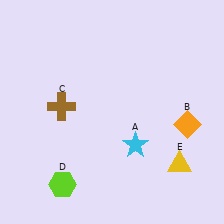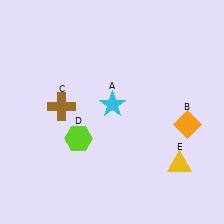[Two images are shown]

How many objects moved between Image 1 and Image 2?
2 objects moved between the two images.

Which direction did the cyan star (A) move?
The cyan star (A) moved up.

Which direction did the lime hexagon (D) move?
The lime hexagon (D) moved up.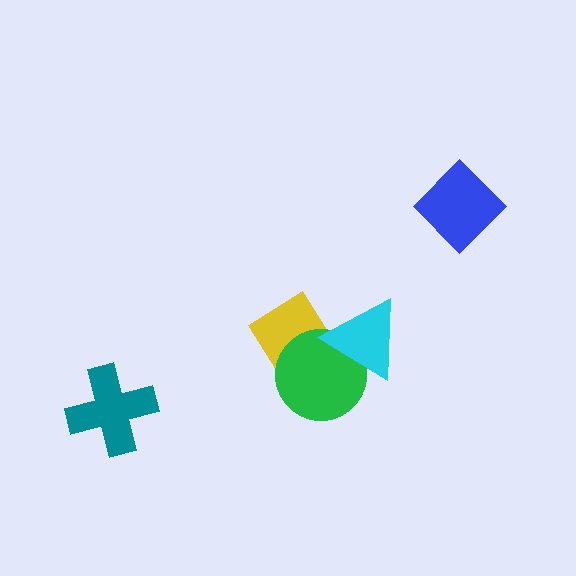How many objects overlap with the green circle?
2 objects overlap with the green circle.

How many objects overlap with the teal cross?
0 objects overlap with the teal cross.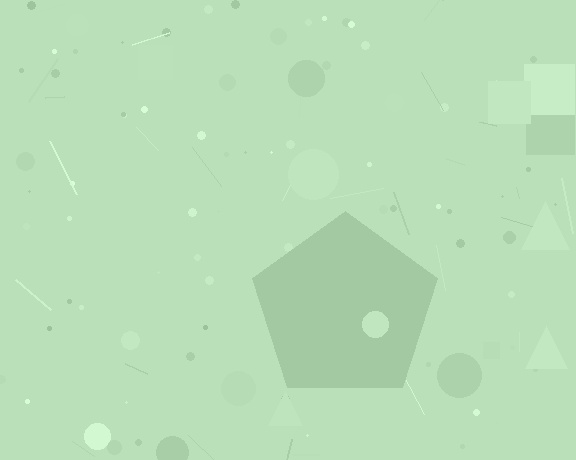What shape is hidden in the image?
A pentagon is hidden in the image.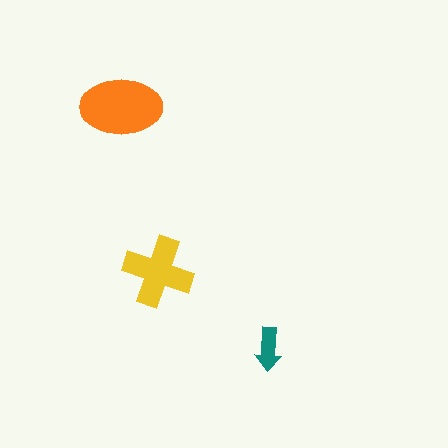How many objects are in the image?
There are 3 objects in the image.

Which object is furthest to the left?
The orange ellipse is leftmost.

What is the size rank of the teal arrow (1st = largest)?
3rd.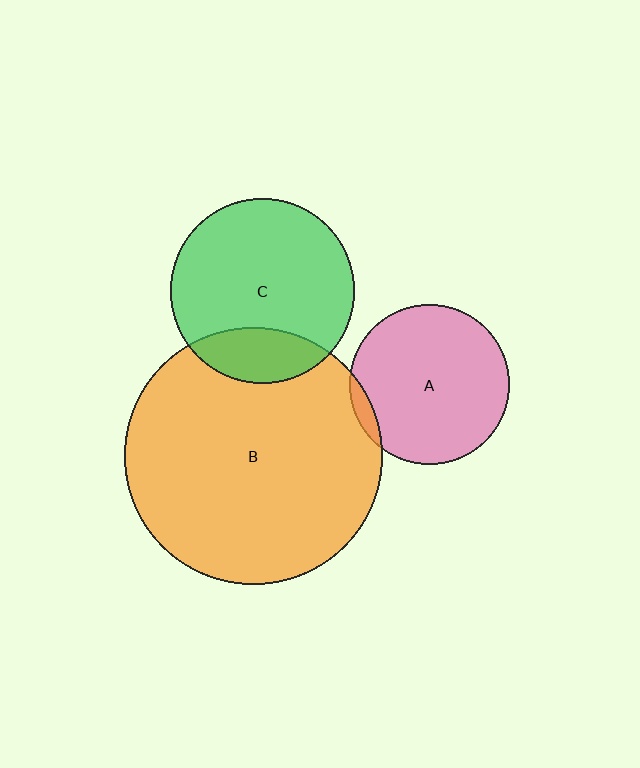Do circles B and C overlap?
Yes.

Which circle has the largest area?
Circle B (orange).